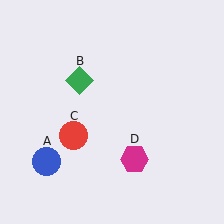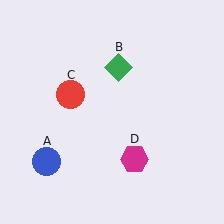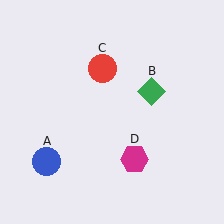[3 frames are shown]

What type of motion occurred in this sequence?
The green diamond (object B), red circle (object C) rotated clockwise around the center of the scene.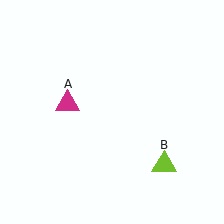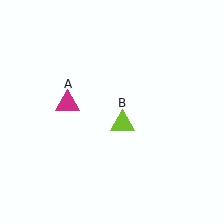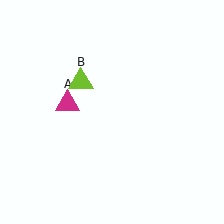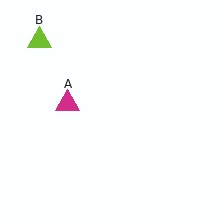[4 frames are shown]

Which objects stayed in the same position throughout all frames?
Magenta triangle (object A) remained stationary.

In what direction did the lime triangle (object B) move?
The lime triangle (object B) moved up and to the left.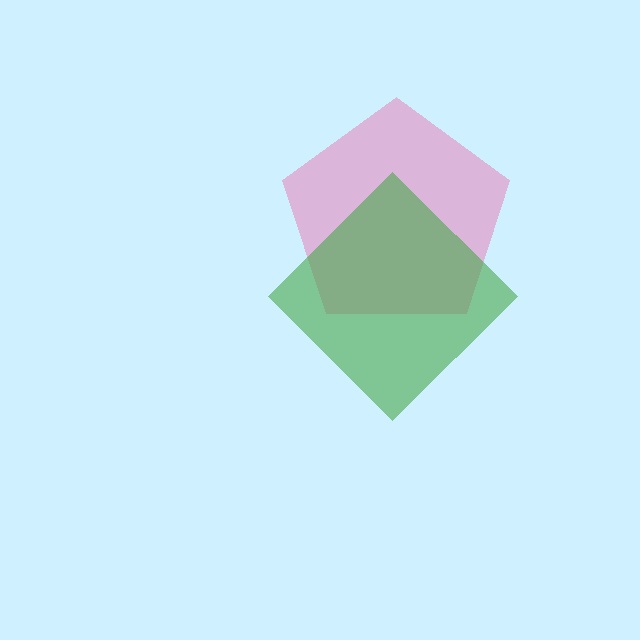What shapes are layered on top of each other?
The layered shapes are: a pink pentagon, a green diamond.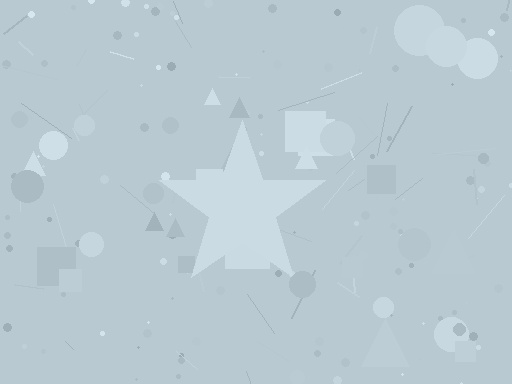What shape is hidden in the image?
A star is hidden in the image.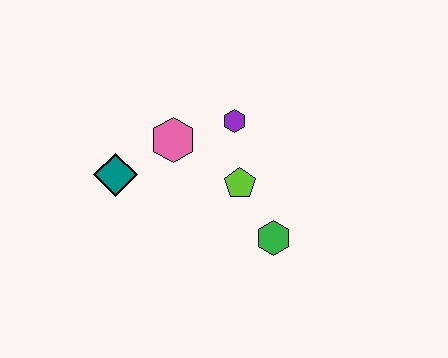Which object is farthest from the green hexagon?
The teal diamond is farthest from the green hexagon.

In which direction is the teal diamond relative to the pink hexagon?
The teal diamond is to the left of the pink hexagon.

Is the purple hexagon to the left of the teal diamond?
No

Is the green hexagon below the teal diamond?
Yes